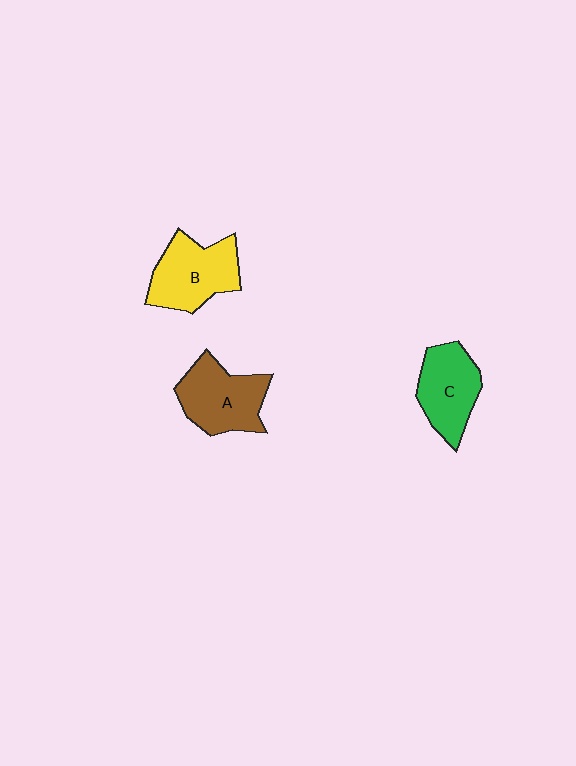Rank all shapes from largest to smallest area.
From largest to smallest: B (yellow), A (brown), C (green).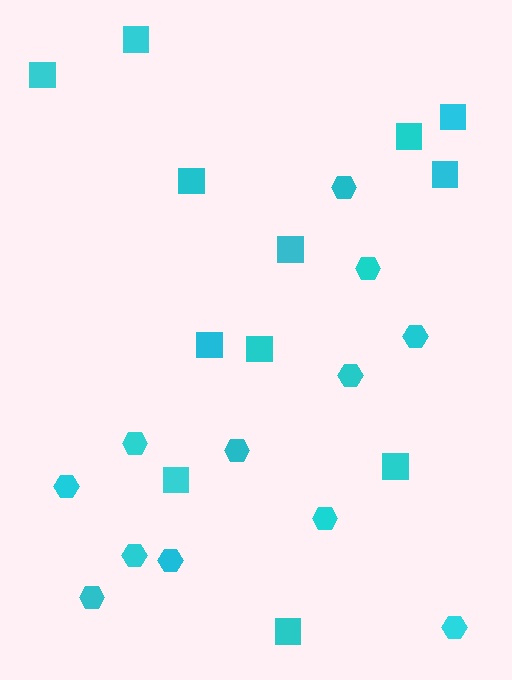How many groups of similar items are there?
There are 2 groups: one group of hexagons (12) and one group of squares (12).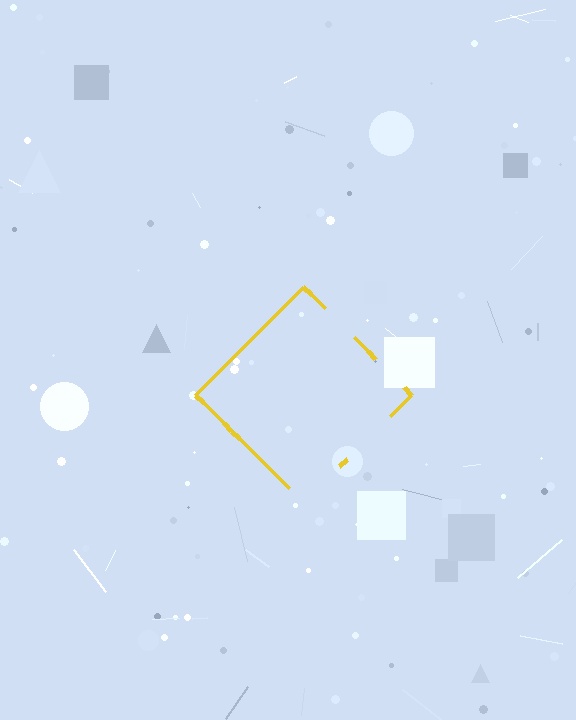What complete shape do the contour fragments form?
The contour fragments form a diamond.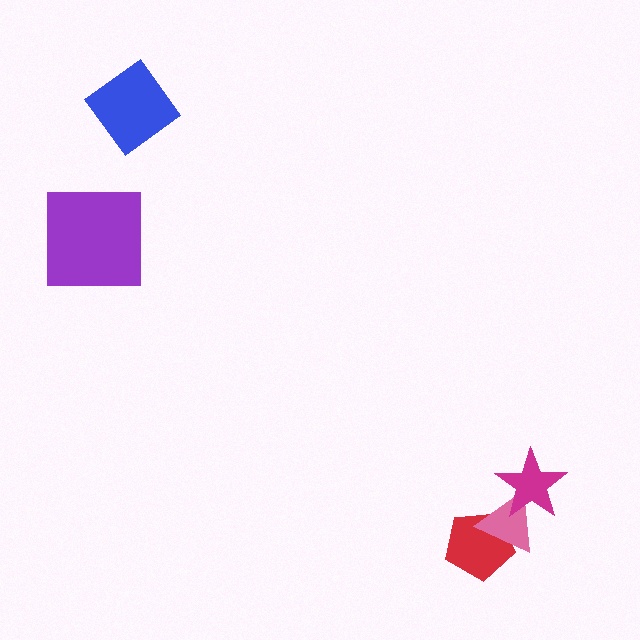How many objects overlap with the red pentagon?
1 object overlaps with the red pentagon.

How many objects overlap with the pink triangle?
2 objects overlap with the pink triangle.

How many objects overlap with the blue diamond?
0 objects overlap with the blue diamond.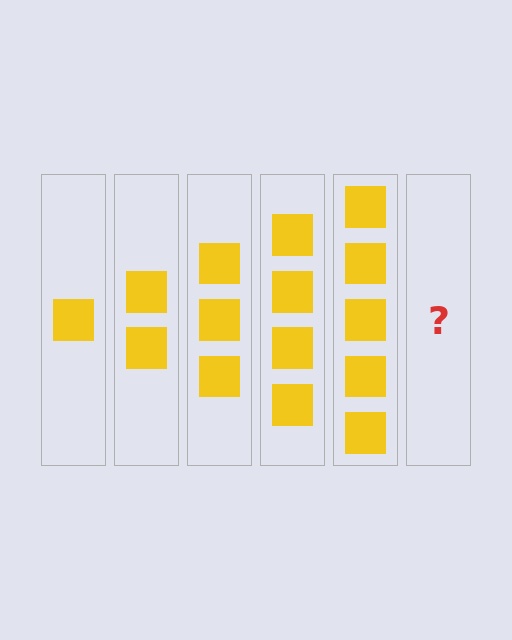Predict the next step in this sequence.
The next step is 6 squares.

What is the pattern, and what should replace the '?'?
The pattern is that each step adds one more square. The '?' should be 6 squares.